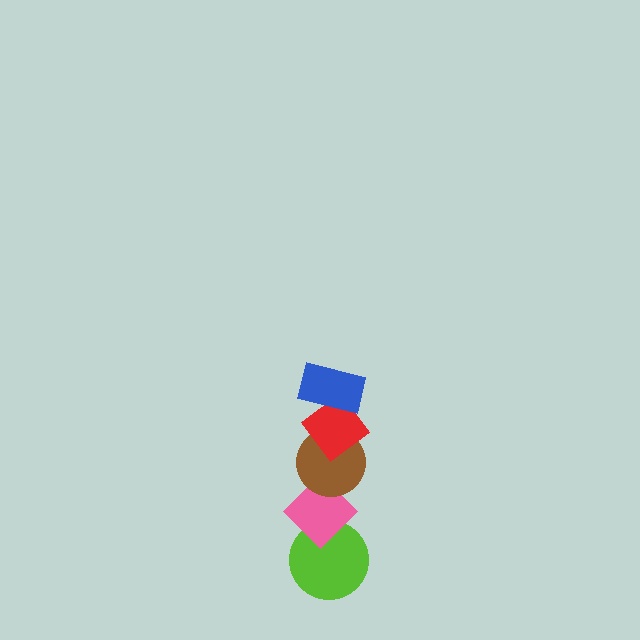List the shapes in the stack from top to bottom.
From top to bottom: the blue rectangle, the red diamond, the brown circle, the pink diamond, the lime circle.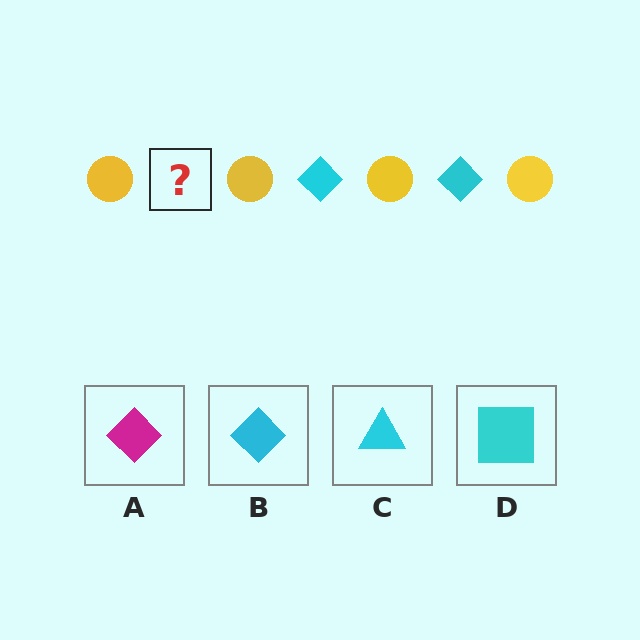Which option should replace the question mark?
Option B.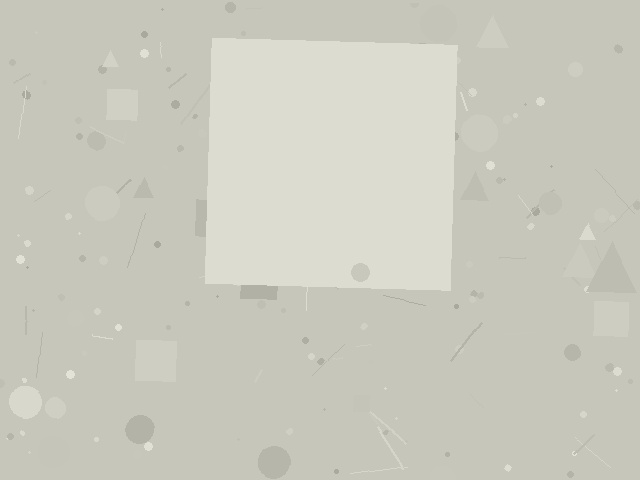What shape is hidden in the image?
A square is hidden in the image.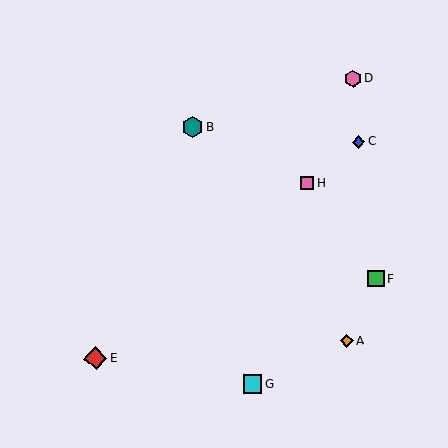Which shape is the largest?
The red diamond (labeled E) is the largest.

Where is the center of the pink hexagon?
The center of the pink hexagon is at (353, 78).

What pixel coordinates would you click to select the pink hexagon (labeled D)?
Click at (353, 78) to select the pink hexagon D.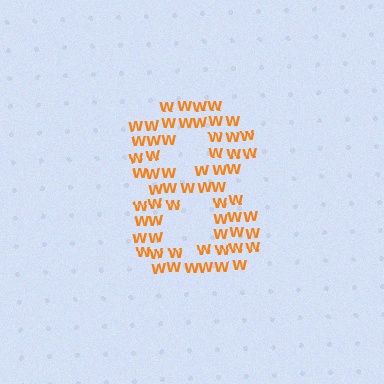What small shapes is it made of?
It is made of small letter W's.